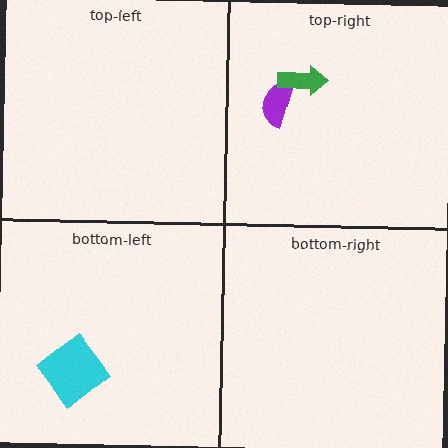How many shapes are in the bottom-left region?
1.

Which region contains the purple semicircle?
The top-right region.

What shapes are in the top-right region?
The purple semicircle, the green arrow.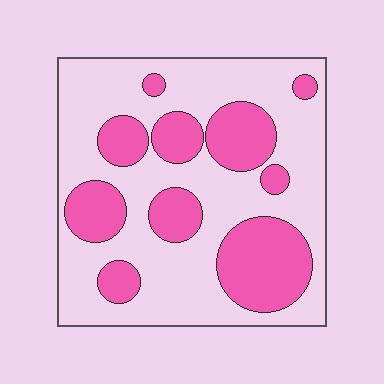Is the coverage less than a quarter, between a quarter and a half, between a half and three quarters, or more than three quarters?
Between a quarter and a half.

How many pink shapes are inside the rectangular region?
10.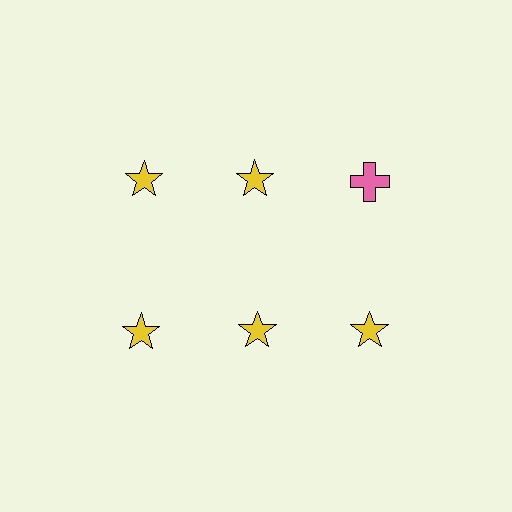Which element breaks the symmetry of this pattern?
The pink cross in the top row, center column breaks the symmetry. All other shapes are yellow stars.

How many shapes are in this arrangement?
There are 6 shapes arranged in a grid pattern.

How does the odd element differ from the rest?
It differs in both color (pink instead of yellow) and shape (cross instead of star).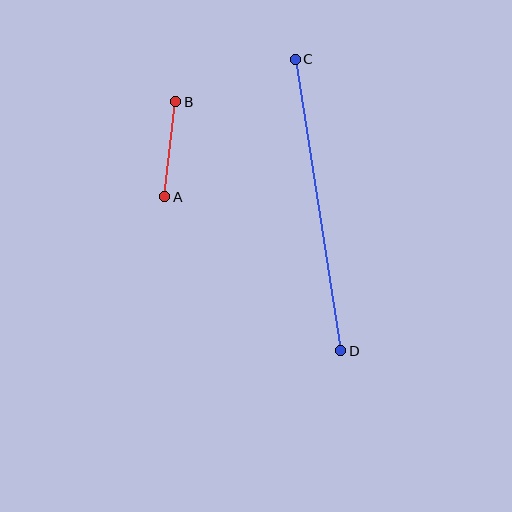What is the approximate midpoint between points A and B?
The midpoint is at approximately (170, 149) pixels.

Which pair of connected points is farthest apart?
Points C and D are farthest apart.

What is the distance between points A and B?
The distance is approximately 96 pixels.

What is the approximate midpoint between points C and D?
The midpoint is at approximately (318, 205) pixels.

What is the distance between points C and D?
The distance is approximately 295 pixels.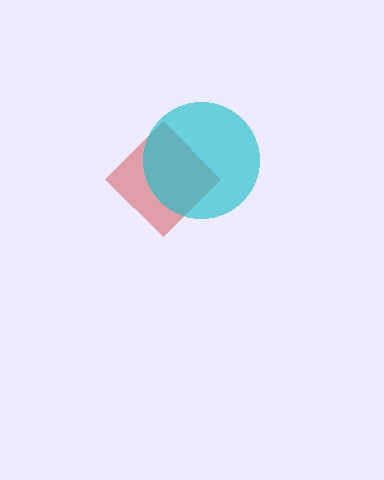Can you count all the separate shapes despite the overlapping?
Yes, there are 2 separate shapes.